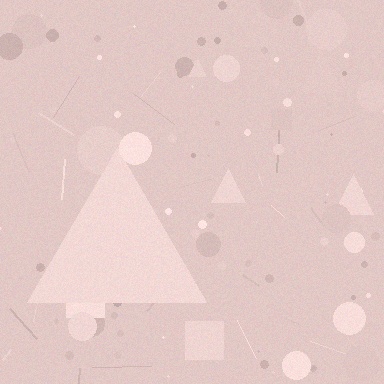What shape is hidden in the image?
A triangle is hidden in the image.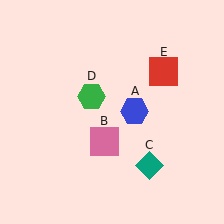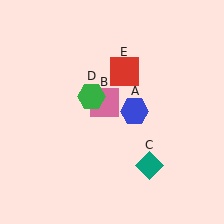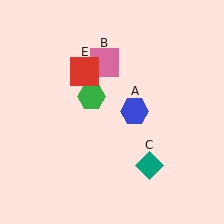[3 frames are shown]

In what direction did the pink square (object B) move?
The pink square (object B) moved up.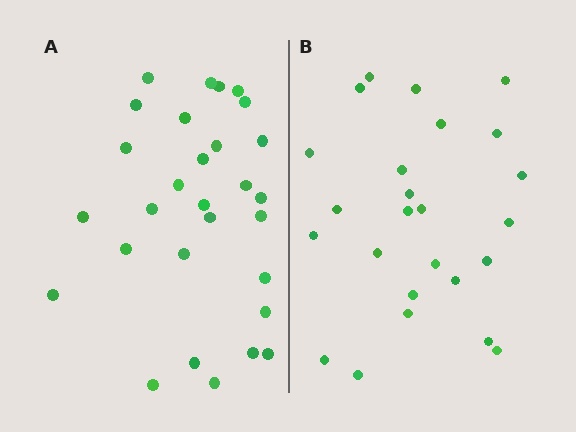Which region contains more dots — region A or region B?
Region A (the left region) has more dots.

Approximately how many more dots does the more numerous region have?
Region A has about 4 more dots than region B.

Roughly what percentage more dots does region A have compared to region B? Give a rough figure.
About 15% more.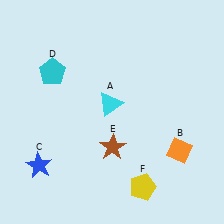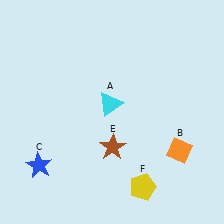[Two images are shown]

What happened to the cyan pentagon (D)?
The cyan pentagon (D) was removed in Image 2. It was in the top-left area of Image 1.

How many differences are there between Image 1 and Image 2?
There is 1 difference between the two images.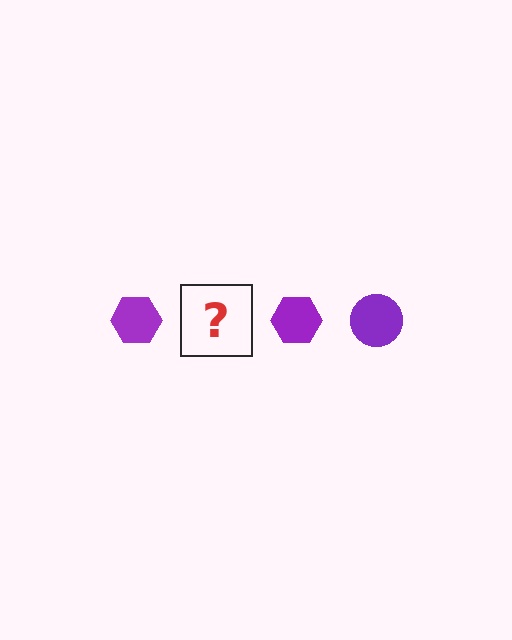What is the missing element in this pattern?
The missing element is a purple circle.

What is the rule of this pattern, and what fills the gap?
The rule is that the pattern cycles through hexagon, circle shapes in purple. The gap should be filled with a purple circle.